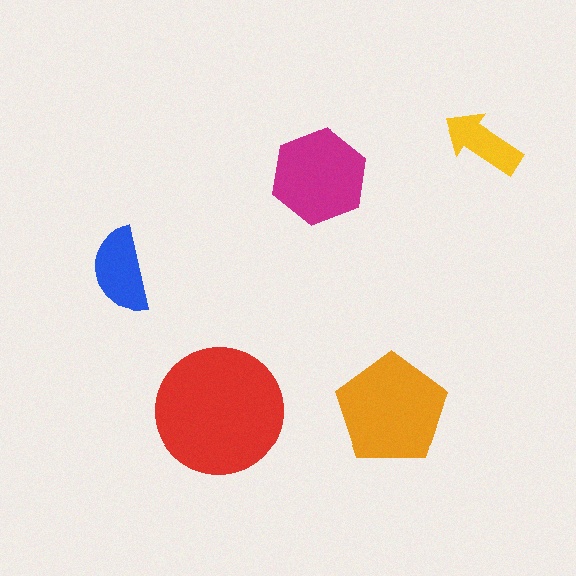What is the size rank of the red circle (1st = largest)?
1st.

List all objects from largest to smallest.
The red circle, the orange pentagon, the magenta hexagon, the blue semicircle, the yellow arrow.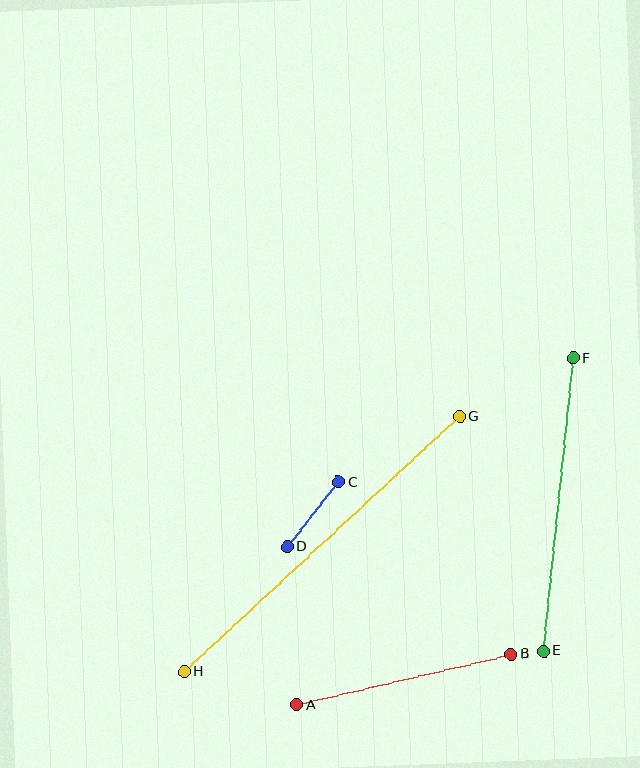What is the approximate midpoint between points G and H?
The midpoint is at approximately (322, 544) pixels.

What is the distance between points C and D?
The distance is approximately 82 pixels.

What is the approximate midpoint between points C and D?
The midpoint is at approximately (313, 514) pixels.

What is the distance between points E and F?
The distance is approximately 294 pixels.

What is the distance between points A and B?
The distance is approximately 220 pixels.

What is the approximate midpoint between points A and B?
The midpoint is at approximately (404, 680) pixels.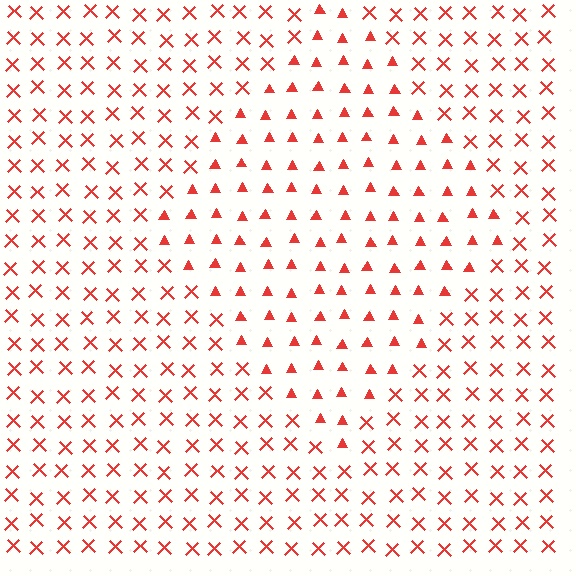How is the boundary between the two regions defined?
The boundary is defined by a change in element shape: triangles inside vs. X marks outside. All elements share the same color and spacing.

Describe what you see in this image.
The image is filled with small red elements arranged in a uniform grid. A diamond-shaped region contains triangles, while the surrounding area contains X marks. The boundary is defined purely by the change in element shape.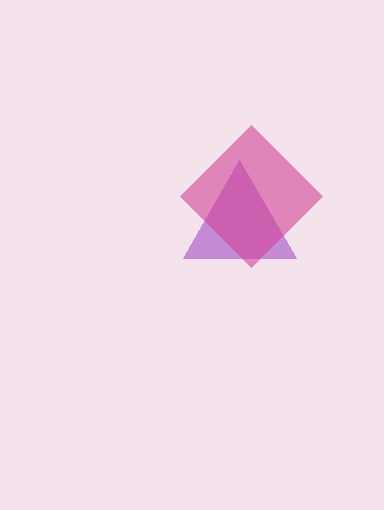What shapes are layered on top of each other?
The layered shapes are: a purple triangle, a magenta diamond.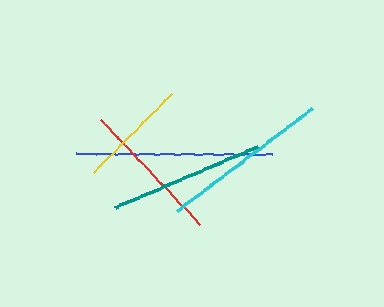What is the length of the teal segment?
The teal segment is approximately 154 pixels long.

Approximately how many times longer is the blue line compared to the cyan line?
The blue line is approximately 1.2 times the length of the cyan line.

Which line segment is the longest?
The blue line is the longest at approximately 197 pixels.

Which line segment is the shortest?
The yellow line is the shortest at approximately 111 pixels.